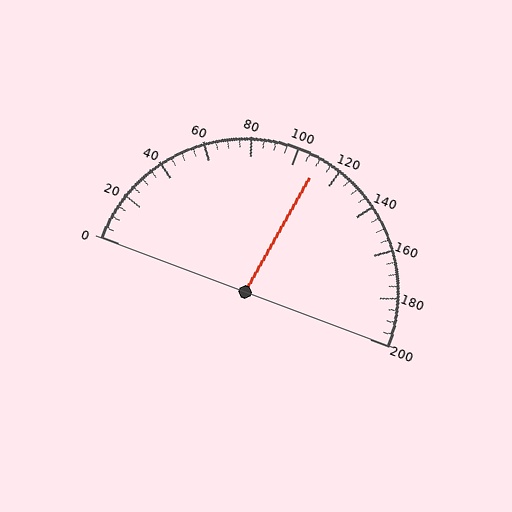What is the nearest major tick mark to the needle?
The nearest major tick mark is 120.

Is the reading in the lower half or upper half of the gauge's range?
The reading is in the upper half of the range (0 to 200).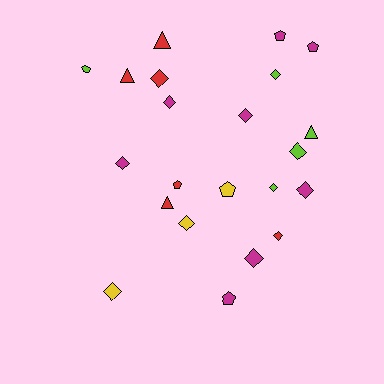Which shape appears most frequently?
Diamond, with 12 objects.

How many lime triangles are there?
There is 1 lime triangle.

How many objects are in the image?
There are 22 objects.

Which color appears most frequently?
Magenta, with 8 objects.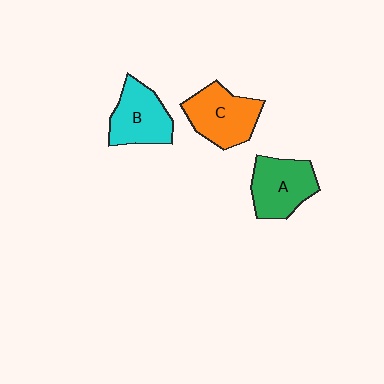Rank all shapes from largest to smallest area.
From largest to smallest: C (orange), A (green), B (cyan).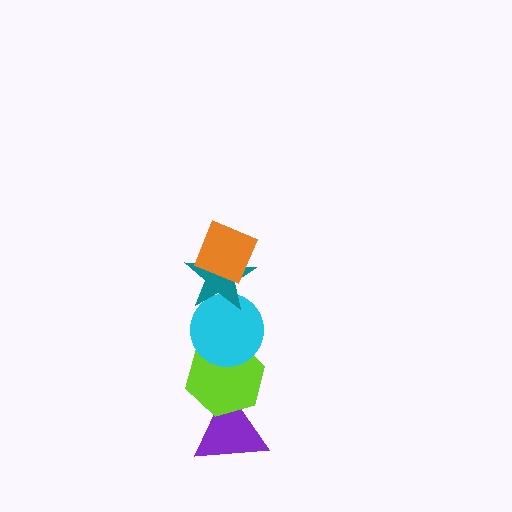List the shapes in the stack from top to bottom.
From top to bottom: the orange diamond, the teal star, the cyan circle, the lime hexagon, the purple triangle.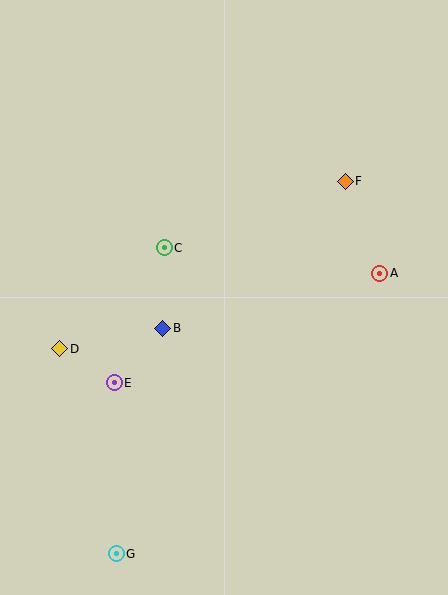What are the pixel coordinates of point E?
Point E is at (114, 383).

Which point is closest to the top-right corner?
Point F is closest to the top-right corner.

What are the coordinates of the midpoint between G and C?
The midpoint between G and C is at (140, 401).